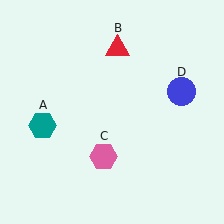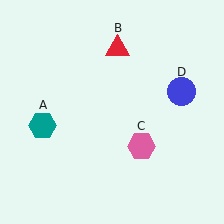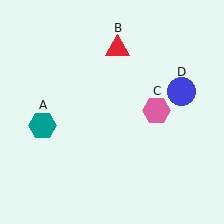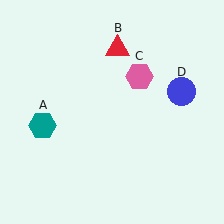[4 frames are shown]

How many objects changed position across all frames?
1 object changed position: pink hexagon (object C).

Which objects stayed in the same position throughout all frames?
Teal hexagon (object A) and red triangle (object B) and blue circle (object D) remained stationary.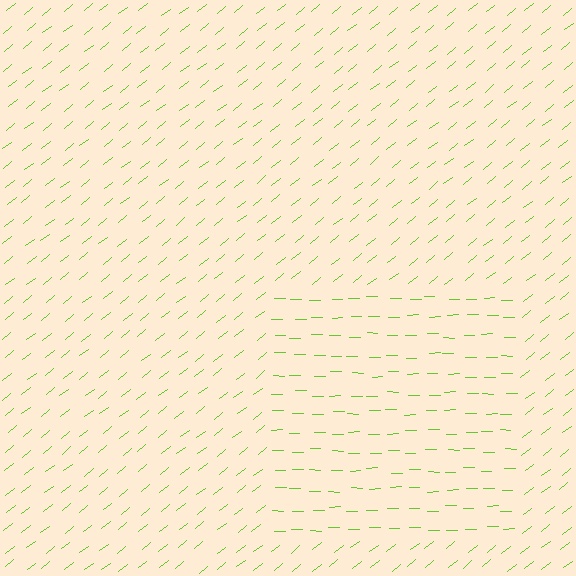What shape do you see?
I see a rectangle.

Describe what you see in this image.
The image is filled with small lime line segments. A rectangle region in the image has lines oriented differently from the surrounding lines, creating a visible texture boundary.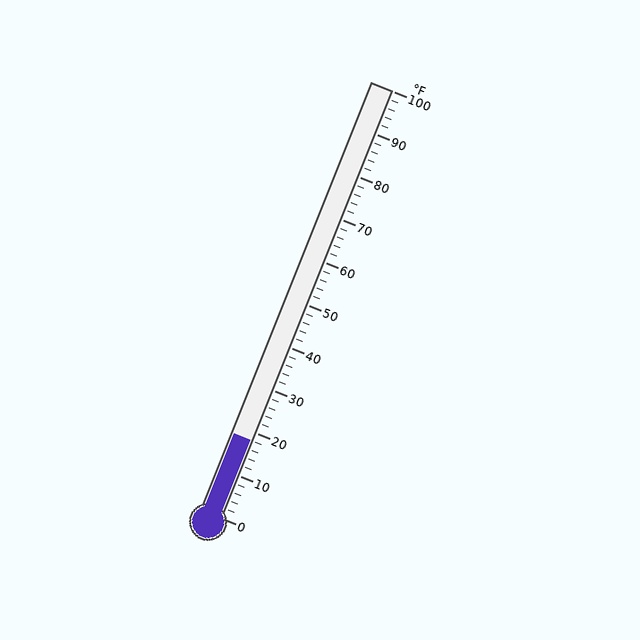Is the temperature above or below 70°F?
The temperature is below 70°F.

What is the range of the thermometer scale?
The thermometer scale ranges from 0°F to 100°F.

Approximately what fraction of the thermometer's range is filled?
The thermometer is filled to approximately 20% of its range.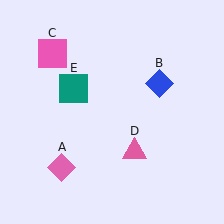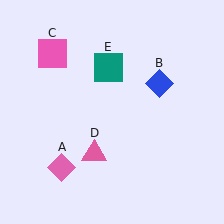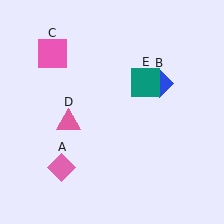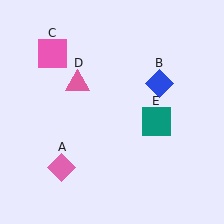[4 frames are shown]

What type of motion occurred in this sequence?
The pink triangle (object D), teal square (object E) rotated clockwise around the center of the scene.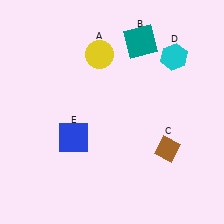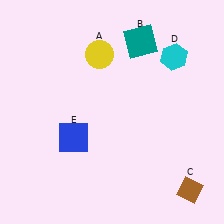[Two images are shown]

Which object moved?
The brown diamond (C) moved down.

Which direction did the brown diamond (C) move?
The brown diamond (C) moved down.